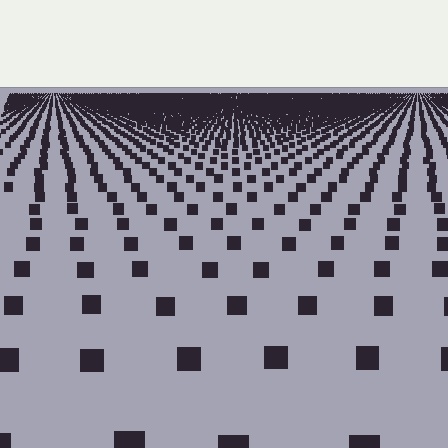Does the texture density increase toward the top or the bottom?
Density increases toward the top.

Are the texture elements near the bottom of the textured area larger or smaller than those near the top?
Larger. Near the bottom, elements are closer to the viewer and appear at a bigger on-screen size.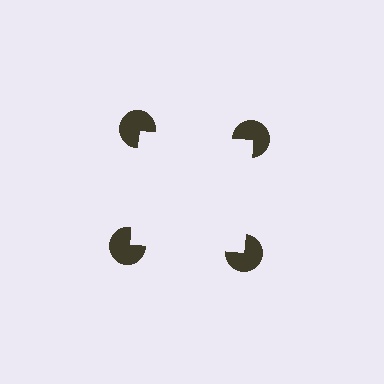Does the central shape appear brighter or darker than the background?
It typically appears slightly brighter than the background, even though no actual brightness change is drawn.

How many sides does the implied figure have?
4 sides.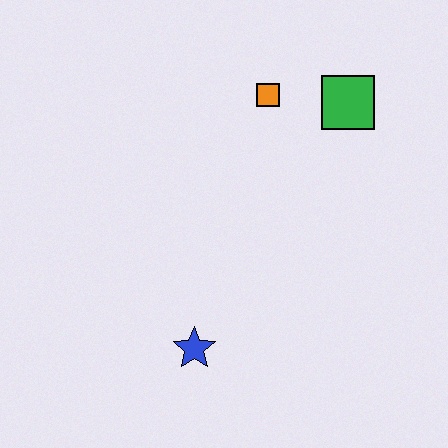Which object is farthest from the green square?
The blue star is farthest from the green square.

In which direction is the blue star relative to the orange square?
The blue star is below the orange square.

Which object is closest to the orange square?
The green square is closest to the orange square.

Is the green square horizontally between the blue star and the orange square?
No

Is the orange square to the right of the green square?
No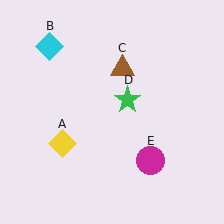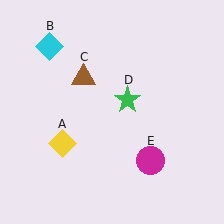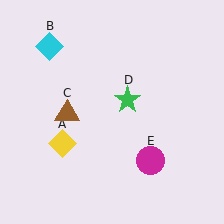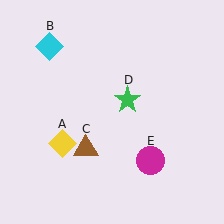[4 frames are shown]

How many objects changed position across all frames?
1 object changed position: brown triangle (object C).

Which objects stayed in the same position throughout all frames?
Yellow diamond (object A) and cyan diamond (object B) and green star (object D) and magenta circle (object E) remained stationary.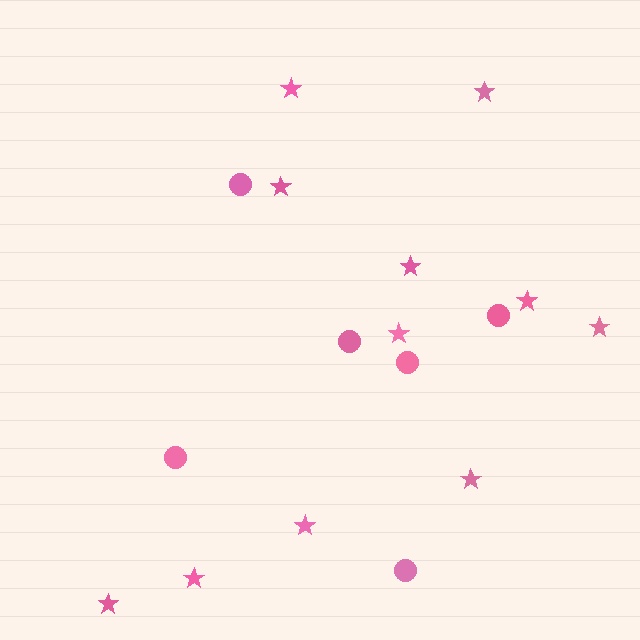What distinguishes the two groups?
There are 2 groups: one group of circles (6) and one group of stars (11).